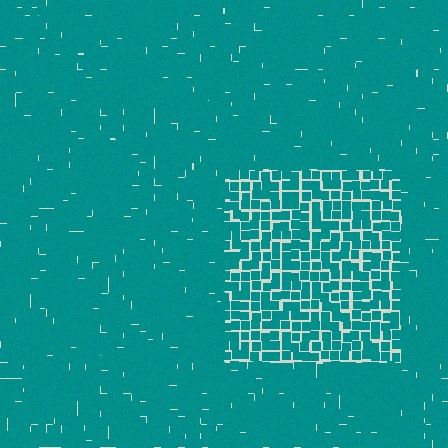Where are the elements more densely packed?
The elements are more densely packed outside the rectangle boundary.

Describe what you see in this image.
The image contains small teal elements arranged at two different densities. A rectangle-shaped region is visible where the elements are less densely packed than the surrounding area.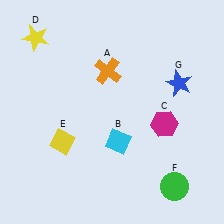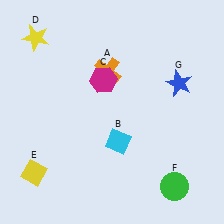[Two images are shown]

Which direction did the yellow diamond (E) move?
The yellow diamond (E) moved down.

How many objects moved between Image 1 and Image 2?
2 objects moved between the two images.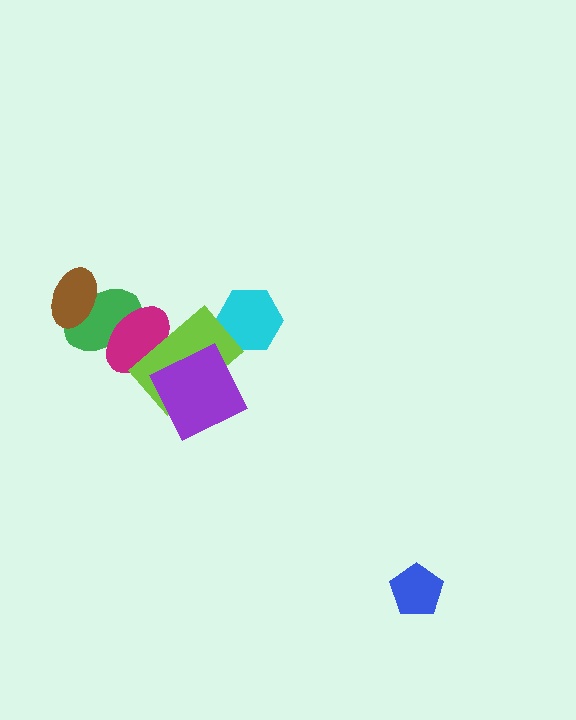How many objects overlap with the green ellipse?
2 objects overlap with the green ellipse.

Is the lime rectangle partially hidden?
Yes, it is partially covered by another shape.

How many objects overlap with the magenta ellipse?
2 objects overlap with the magenta ellipse.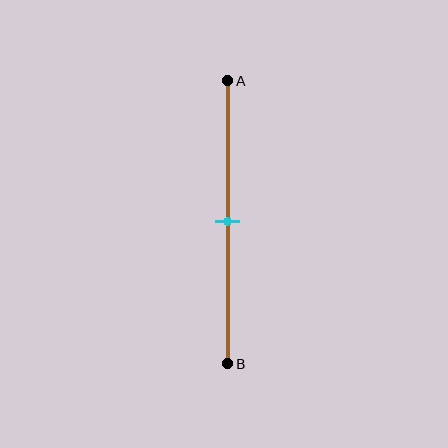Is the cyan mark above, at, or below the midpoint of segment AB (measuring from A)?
The cyan mark is approximately at the midpoint of segment AB.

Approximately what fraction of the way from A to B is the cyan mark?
The cyan mark is approximately 50% of the way from A to B.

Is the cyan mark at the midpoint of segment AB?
Yes, the mark is approximately at the midpoint.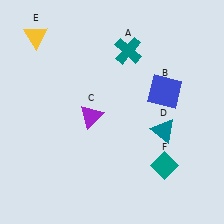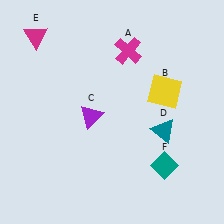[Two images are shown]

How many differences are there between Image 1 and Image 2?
There are 3 differences between the two images.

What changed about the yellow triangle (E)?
In Image 1, E is yellow. In Image 2, it changed to magenta.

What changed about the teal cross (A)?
In Image 1, A is teal. In Image 2, it changed to magenta.